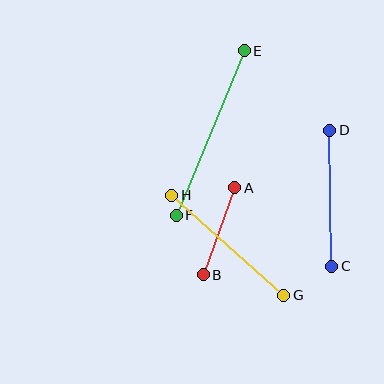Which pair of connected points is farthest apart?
Points E and F are farthest apart.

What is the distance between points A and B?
The distance is approximately 93 pixels.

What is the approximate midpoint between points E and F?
The midpoint is at approximately (210, 133) pixels.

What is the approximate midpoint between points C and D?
The midpoint is at approximately (331, 198) pixels.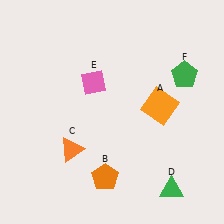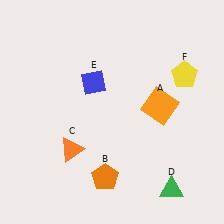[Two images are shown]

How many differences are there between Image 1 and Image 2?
There are 2 differences between the two images.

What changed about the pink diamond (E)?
In Image 1, E is pink. In Image 2, it changed to blue.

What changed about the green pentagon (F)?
In Image 1, F is green. In Image 2, it changed to yellow.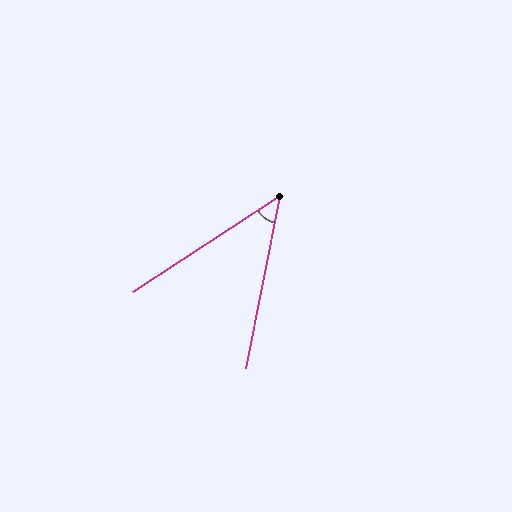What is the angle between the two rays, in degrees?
Approximately 46 degrees.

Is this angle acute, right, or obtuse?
It is acute.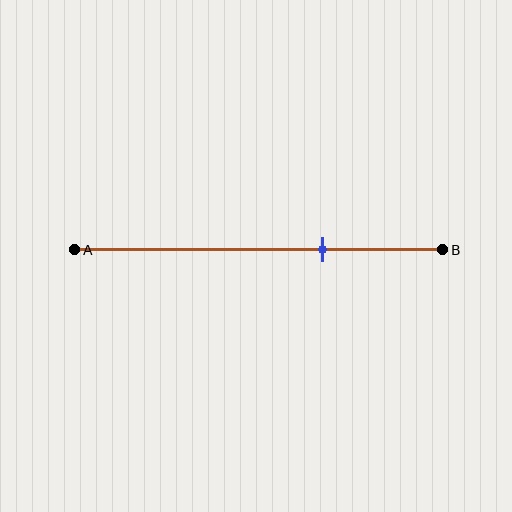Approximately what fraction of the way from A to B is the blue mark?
The blue mark is approximately 70% of the way from A to B.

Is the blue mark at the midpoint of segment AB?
No, the mark is at about 70% from A, not at the 50% midpoint.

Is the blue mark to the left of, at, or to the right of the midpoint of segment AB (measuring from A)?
The blue mark is to the right of the midpoint of segment AB.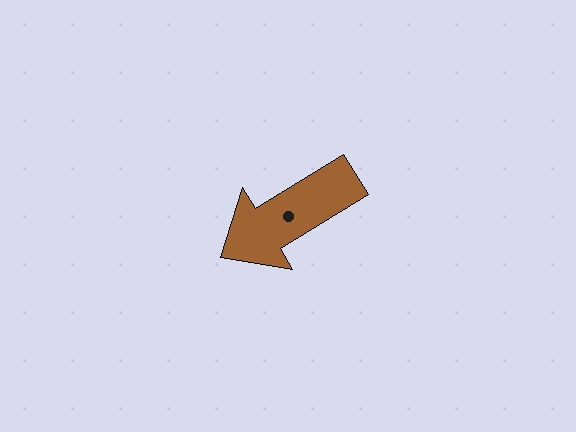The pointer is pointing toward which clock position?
Roughly 8 o'clock.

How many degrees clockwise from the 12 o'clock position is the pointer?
Approximately 239 degrees.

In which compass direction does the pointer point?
Southwest.